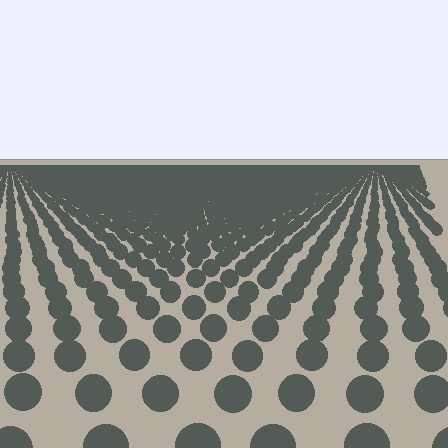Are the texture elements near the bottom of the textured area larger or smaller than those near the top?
Larger. Near the bottom, elements are closer to the viewer and appear at a bigger on-screen size.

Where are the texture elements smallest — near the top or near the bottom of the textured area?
Near the top.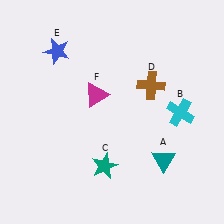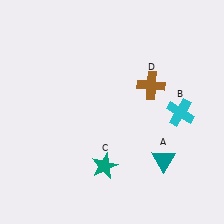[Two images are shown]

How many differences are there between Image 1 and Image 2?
There are 2 differences between the two images.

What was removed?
The magenta triangle (F), the blue star (E) were removed in Image 2.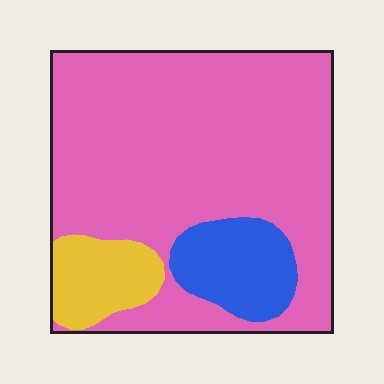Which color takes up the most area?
Pink, at roughly 75%.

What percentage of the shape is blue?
Blue takes up less than a quarter of the shape.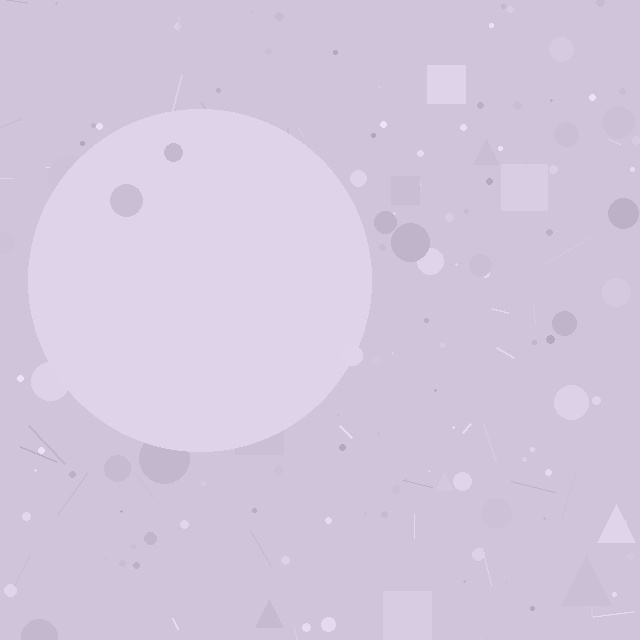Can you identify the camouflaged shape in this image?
The camouflaged shape is a circle.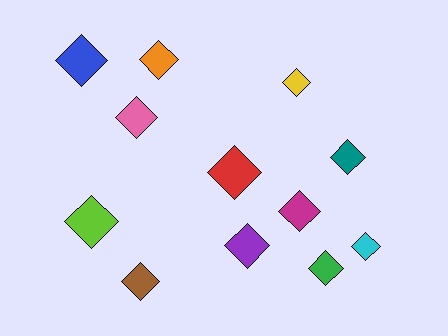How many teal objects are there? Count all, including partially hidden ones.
There is 1 teal object.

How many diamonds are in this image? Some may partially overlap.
There are 12 diamonds.